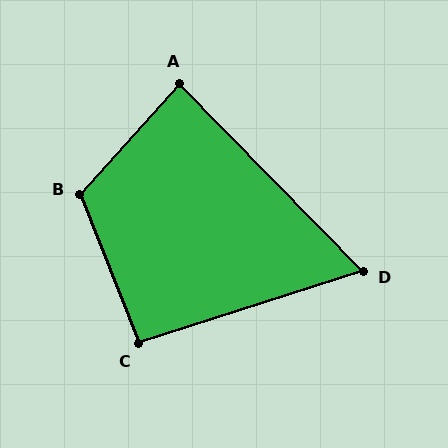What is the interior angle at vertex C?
Approximately 94 degrees (approximately right).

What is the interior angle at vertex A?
Approximately 86 degrees (approximately right).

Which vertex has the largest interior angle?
B, at approximately 117 degrees.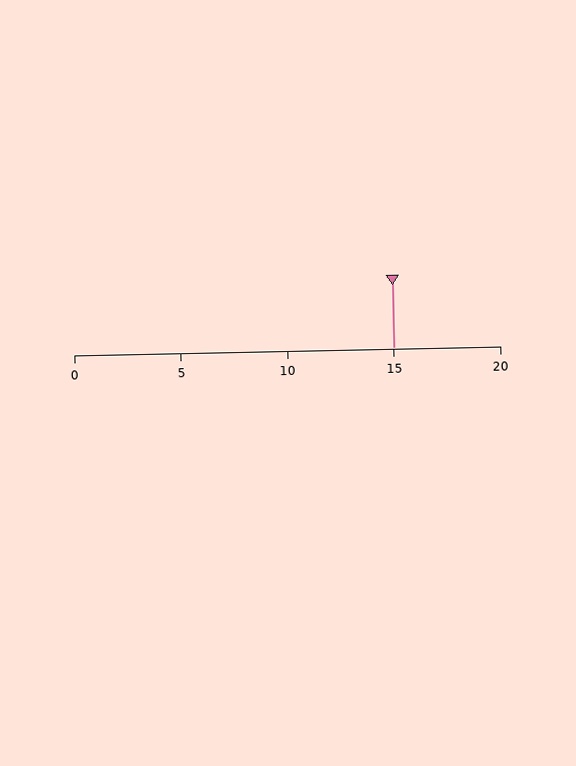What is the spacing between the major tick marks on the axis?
The major ticks are spaced 5 apart.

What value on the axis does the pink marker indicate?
The marker indicates approximately 15.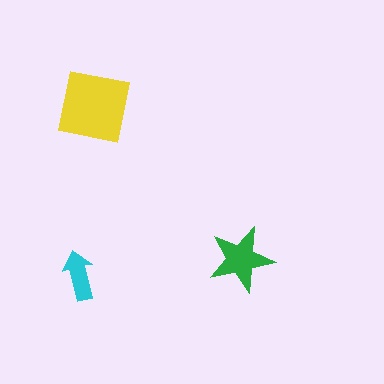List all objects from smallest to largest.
The cyan arrow, the green star, the yellow square.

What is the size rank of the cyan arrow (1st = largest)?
3rd.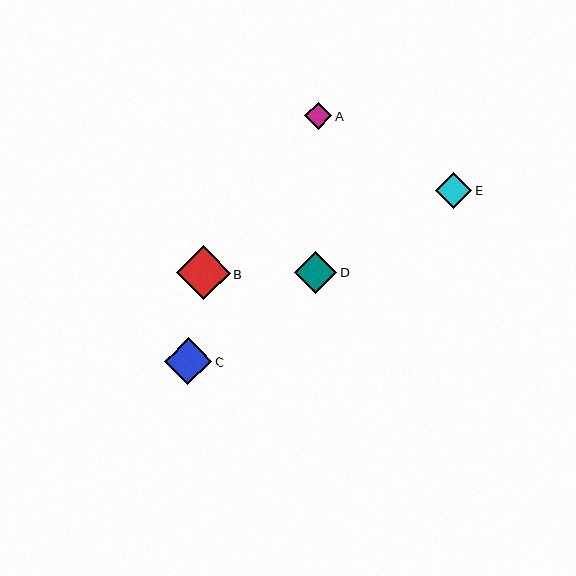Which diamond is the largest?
Diamond B is the largest with a size of approximately 54 pixels.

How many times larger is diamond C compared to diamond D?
Diamond C is approximately 1.1 times the size of diamond D.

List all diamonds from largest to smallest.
From largest to smallest: B, C, D, E, A.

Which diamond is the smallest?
Diamond A is the smallest with a size of approximately 27 pixels.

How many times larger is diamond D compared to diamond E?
Diamond D is approximately 1.2 times the size of diamond E.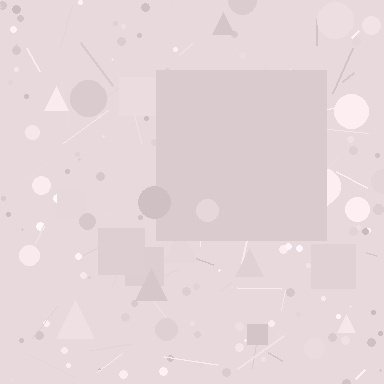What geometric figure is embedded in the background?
A square is embedded in the background.